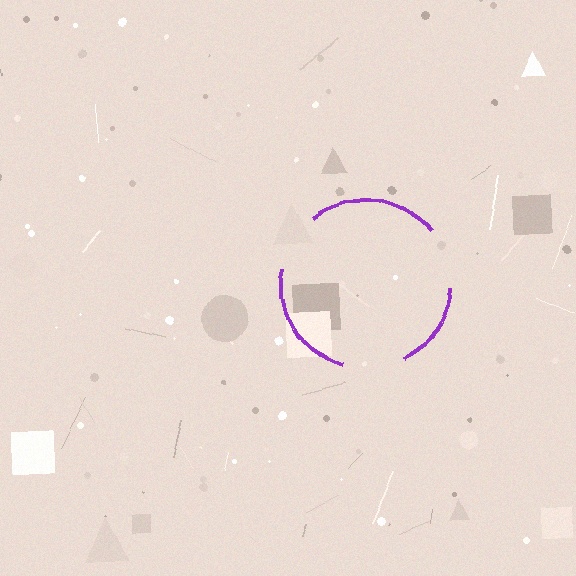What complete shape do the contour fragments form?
The contour fragments form a circle.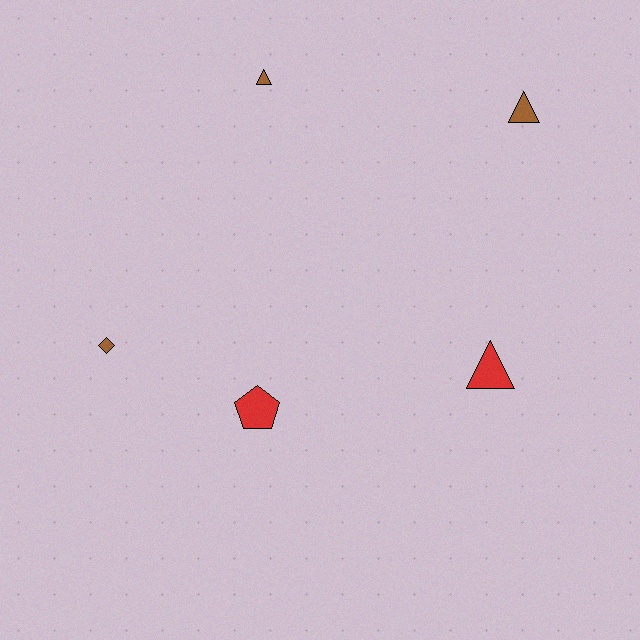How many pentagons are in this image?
There is 1 pentagon.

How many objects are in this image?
There are 5 objects.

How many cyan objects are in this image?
There are no cyan objects.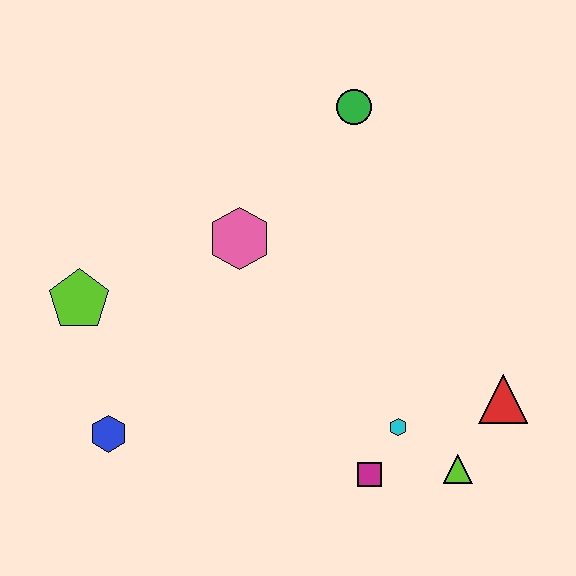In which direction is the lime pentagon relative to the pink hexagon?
The lime pentagon is to the left of the pink hexagon.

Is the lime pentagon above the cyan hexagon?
Yes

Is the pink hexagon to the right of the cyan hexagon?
No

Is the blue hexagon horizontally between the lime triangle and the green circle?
No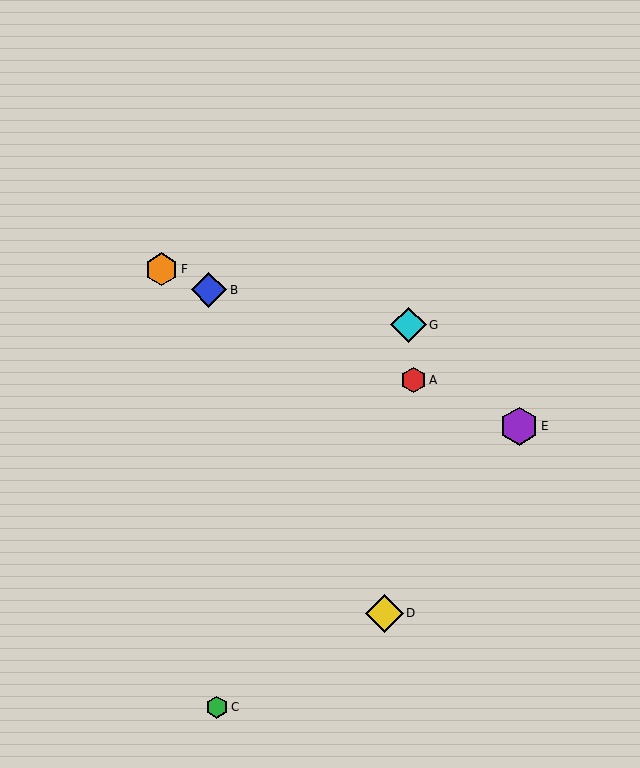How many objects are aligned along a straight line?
4 objects (A, B, E, F) are aligned along a straight line.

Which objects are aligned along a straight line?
Objects A, B, E, F are aligned along a straight line.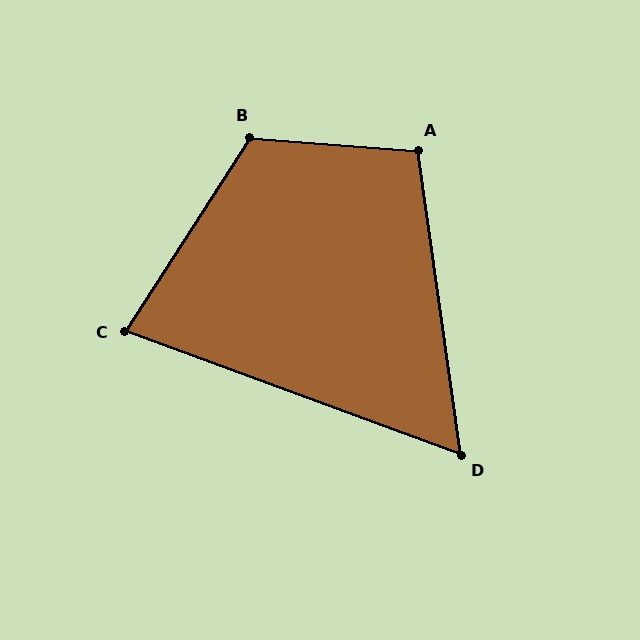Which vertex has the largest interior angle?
B, at approximately 118 degrees.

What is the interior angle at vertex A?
Approximately 103 degrees (obtuse).